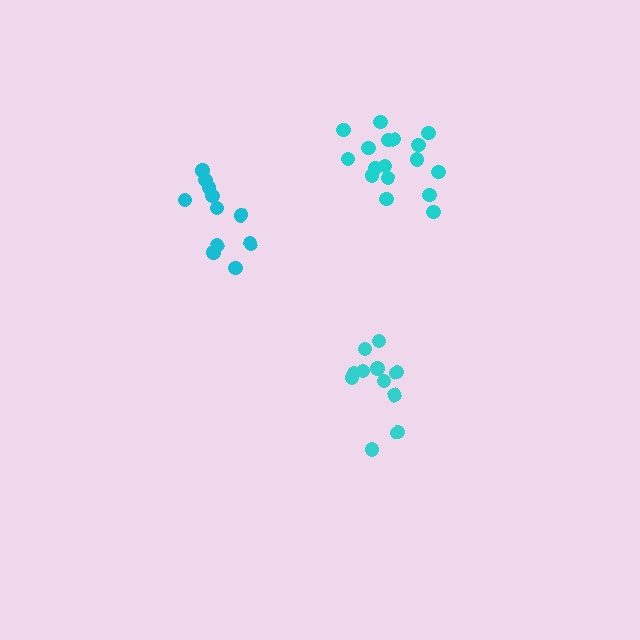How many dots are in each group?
Group 1: 11 dots, Group 2: 11 dots, Group 3: 17 dots (39 total).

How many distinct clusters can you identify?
There are 3 distinct clusters.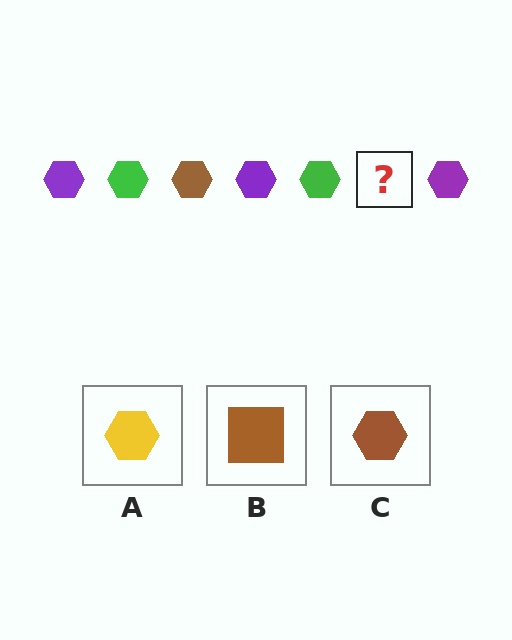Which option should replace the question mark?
Option C.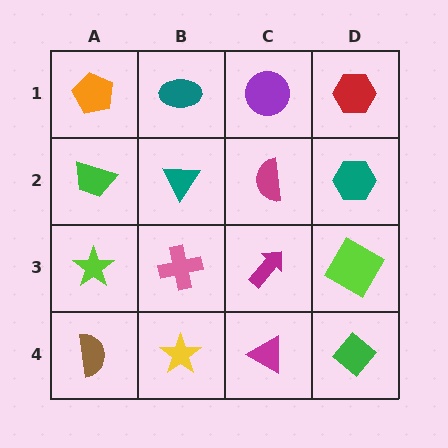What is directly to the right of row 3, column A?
A pink cross.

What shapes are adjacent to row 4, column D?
A lime diamond (row 3, column D), a magenta triangle (row 4, column C).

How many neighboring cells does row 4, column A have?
2.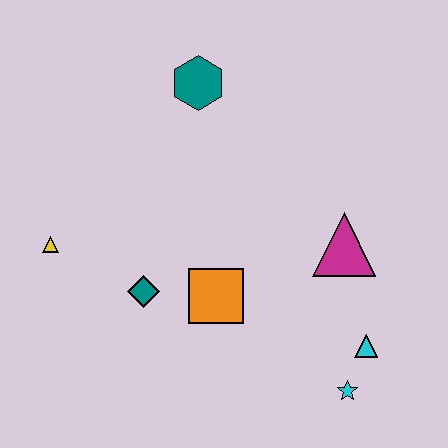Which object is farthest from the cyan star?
The teal hexagon is farthest from the cyan star.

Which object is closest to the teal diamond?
The orange square is closest to the teal diamond.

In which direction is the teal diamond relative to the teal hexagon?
The teal diamond is below the teal hexagon.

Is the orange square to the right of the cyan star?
No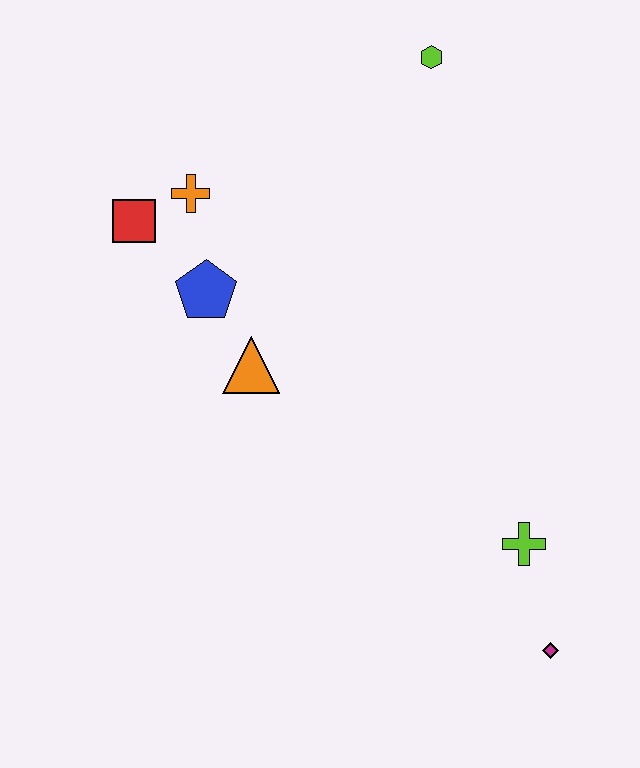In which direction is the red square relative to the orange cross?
The red square is to the left of the orange cross.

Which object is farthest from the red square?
The magenta diamond is farthest from the red square.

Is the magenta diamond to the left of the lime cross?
No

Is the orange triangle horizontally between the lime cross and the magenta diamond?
No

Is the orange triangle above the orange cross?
No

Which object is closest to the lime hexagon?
The orange cross is closest to the lime hexagon.